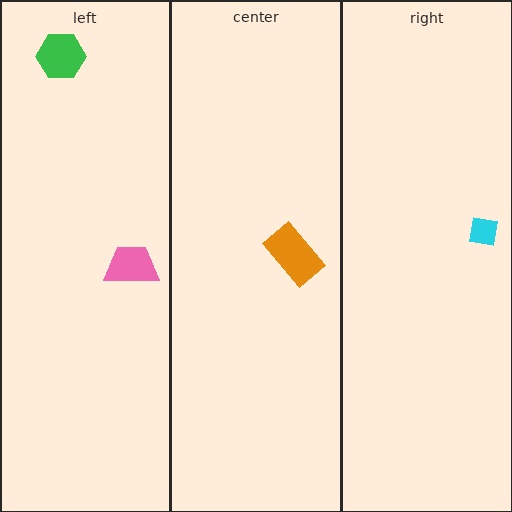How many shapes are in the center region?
1.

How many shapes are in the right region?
1.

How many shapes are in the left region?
2.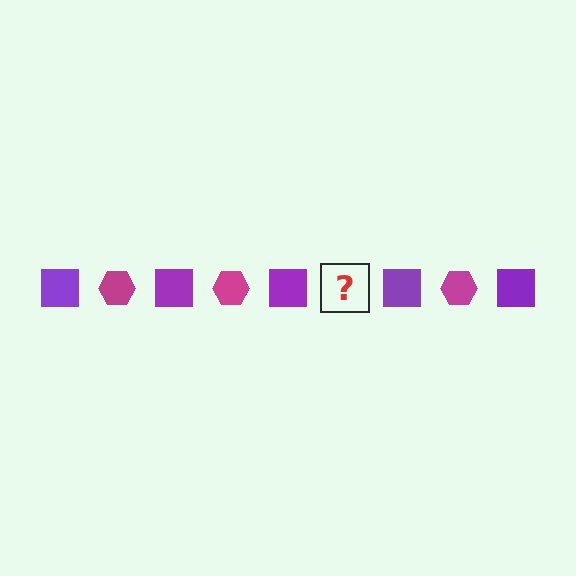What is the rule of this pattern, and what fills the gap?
The rule is that the pattern alternates between purple square and magenta hexagon. The gap should be filled with a magenta hexagon.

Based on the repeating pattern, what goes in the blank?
The blank should be a magenta hexagon.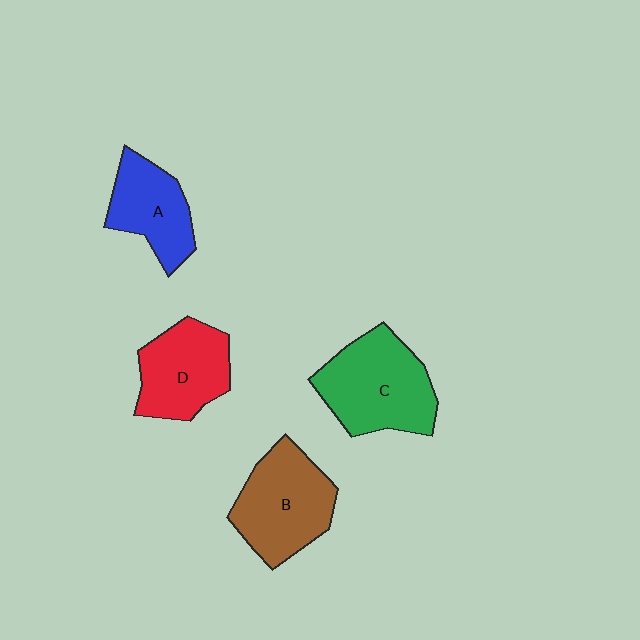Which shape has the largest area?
Shape C (green).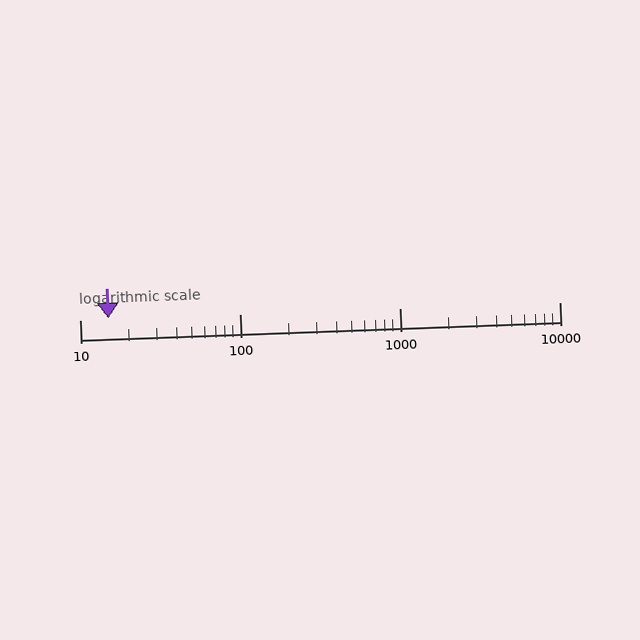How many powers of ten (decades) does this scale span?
The scale spans 3 decades, from 10 to 10000.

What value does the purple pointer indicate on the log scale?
The pointer indicates approximately 15.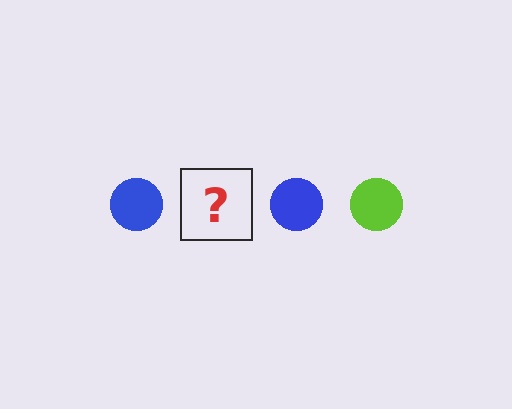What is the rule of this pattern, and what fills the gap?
The rule is that the pattern cycles through blue, lime circles. The gap should be filled with a lime circle.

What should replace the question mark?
The question mark should be replaced with a lime circle.